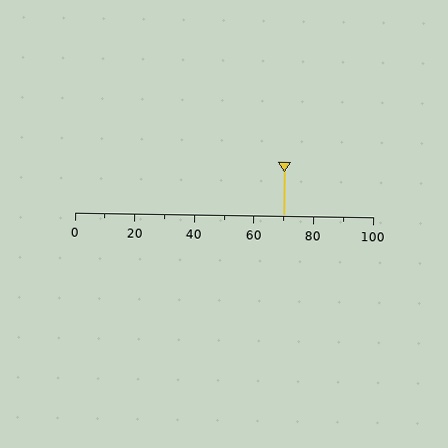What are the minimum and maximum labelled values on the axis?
The axis runs from 0 to 100.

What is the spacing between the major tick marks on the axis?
The major ticks are spaced 20 apart.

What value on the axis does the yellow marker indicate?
The marker indicates approximately 70.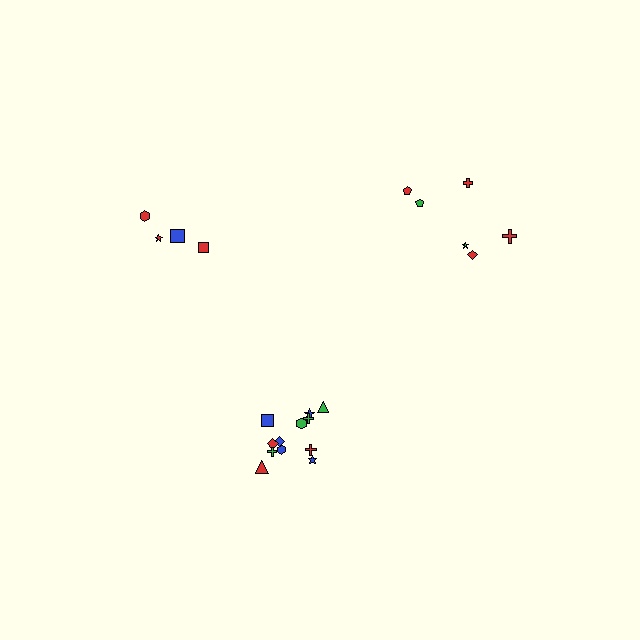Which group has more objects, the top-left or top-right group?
The top-right group.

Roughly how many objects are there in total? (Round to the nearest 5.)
Roughly 20 objects in total.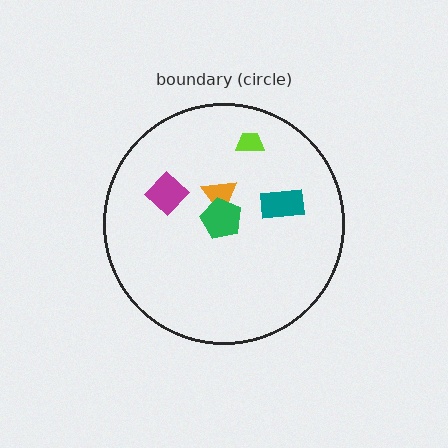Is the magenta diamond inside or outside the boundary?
Inside.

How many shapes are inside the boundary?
5 inside, 0 outside.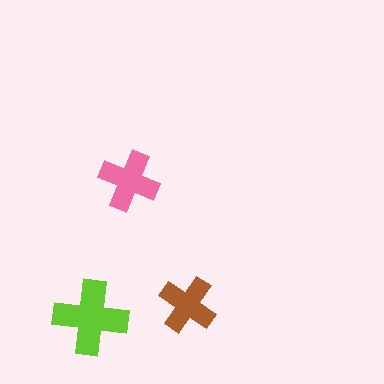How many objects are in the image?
There are 3 objects in the image.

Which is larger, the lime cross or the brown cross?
The lime one.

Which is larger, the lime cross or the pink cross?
The lime one.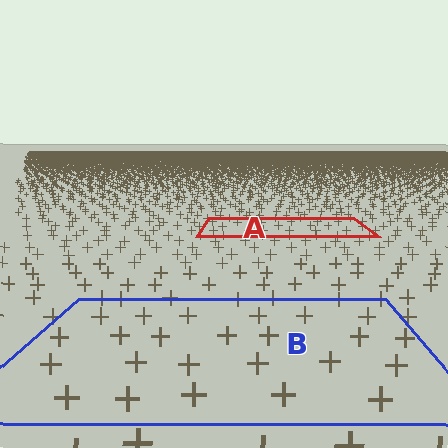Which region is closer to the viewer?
Region B is closer. The texture elements there are larger and more spread out.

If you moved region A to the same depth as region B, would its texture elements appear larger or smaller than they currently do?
They would appear larger. At a closer depth, the same texture elements are projected at a bigger on-screen size.